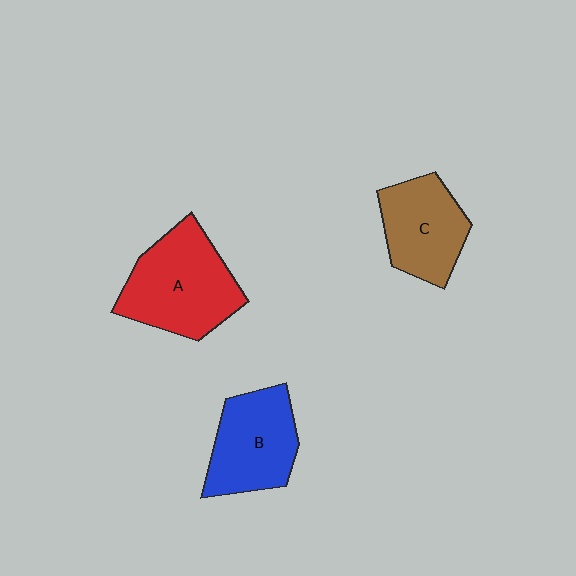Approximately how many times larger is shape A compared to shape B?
Approximately 1.2 times.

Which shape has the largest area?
Shape A (red).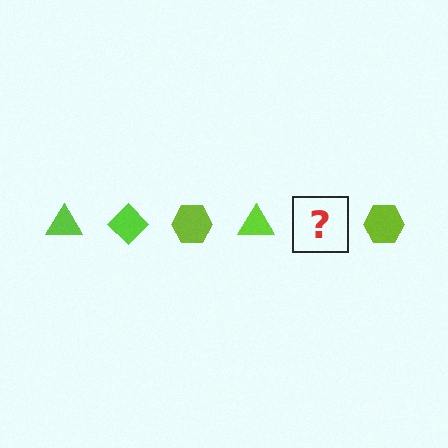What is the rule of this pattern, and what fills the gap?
The rule is that the pattern cycles through triangle, diamond, hexagon shapes in lime. The gap should be filled with a lime diamond.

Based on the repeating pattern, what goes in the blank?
The blank should be a lime diamond.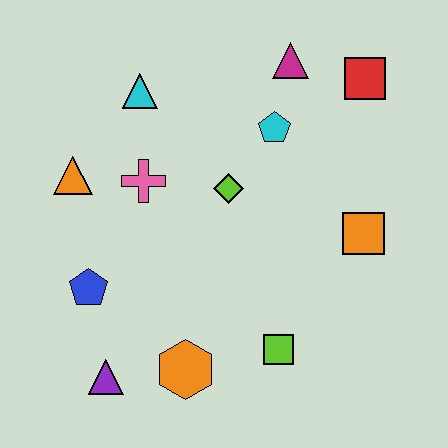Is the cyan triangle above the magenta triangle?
No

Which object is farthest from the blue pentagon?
The red square is farthest from the blue pentagon.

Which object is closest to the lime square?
The orange hexagon is closest to the lime square.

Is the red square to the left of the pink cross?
No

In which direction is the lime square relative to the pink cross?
The lime square is below the pink cross.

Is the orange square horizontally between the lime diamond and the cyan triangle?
No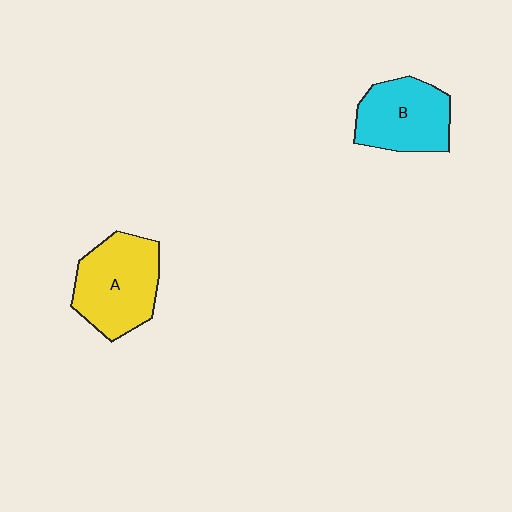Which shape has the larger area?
Shape A (yellow).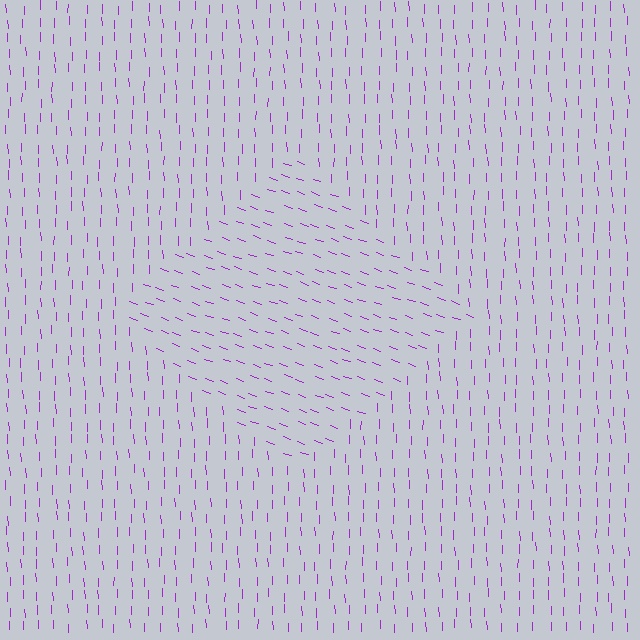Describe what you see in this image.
The image is filled with small purple line segments. A diamond region in the image has lines oriented differently from the surrounding lines, creating a visible texture boundary.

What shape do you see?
I see a diamond.